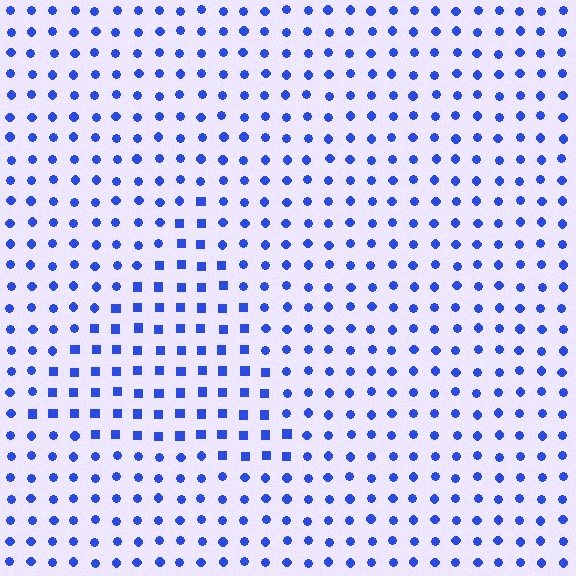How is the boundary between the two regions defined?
The boundary is defined by a change in element shape: squares inside vs. circles outside. All elements share the same color and spacing.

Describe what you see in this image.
The image is filled with small blue elements arranged in a uniform grid. A triangle-shaped region contains squares, while the surrounding area contains circles. The boundary is defined purely by the change in element shape.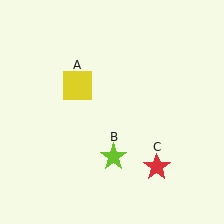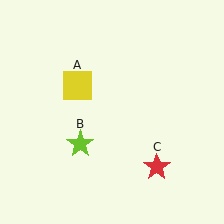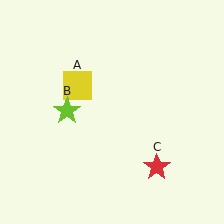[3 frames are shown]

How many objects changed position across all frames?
1 object changed position: lime star (object B).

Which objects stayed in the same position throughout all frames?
Yellow square (object A) and red star (object C) remained stationary.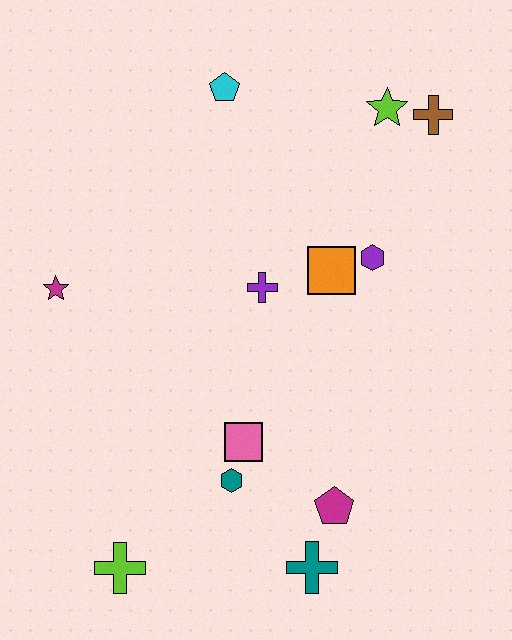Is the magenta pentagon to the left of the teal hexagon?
No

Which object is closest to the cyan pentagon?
The lime star is closest to the cyan pentagon.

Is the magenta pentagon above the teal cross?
Yes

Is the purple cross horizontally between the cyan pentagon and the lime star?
Yes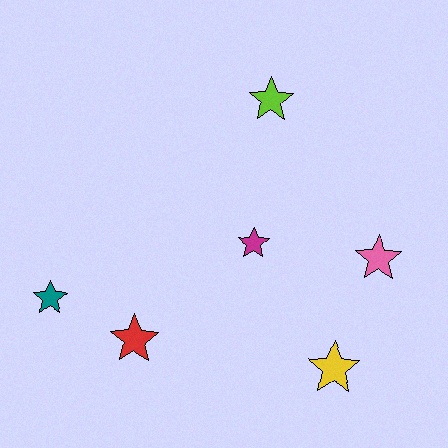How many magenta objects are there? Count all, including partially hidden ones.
There is 1 magenta object.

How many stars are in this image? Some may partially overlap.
There are 6 stars.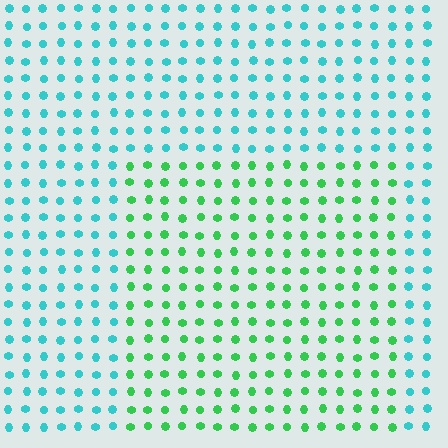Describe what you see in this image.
The image is filled with small cyan elements in a uniform arrangement. A rectangle-shaped region is visible where the elements are tinted to a slightly different hue, forming a subtle color boundary.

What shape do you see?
I see a rectangle.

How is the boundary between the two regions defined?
The boundary is defined purely by a slight shift in hue (about 49 degrees). Spacing, size, and orientation are identical on both sides.